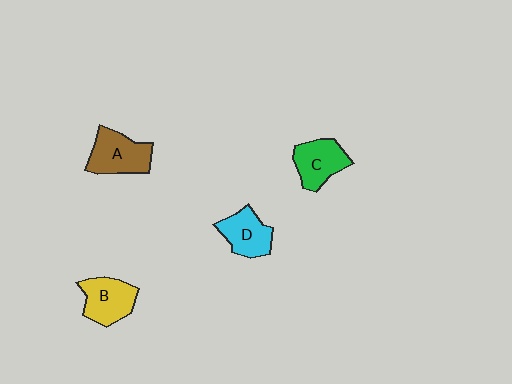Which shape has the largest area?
Shape A (brown).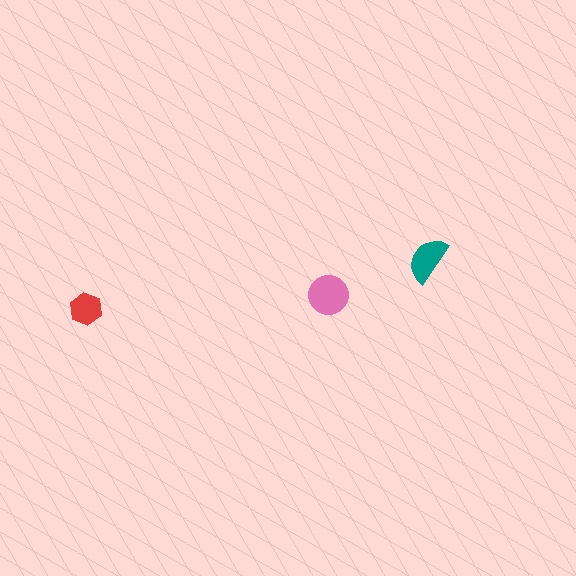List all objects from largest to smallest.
The pink circle, the teal semicircle, the red hexagon.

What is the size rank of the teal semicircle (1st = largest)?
2nd.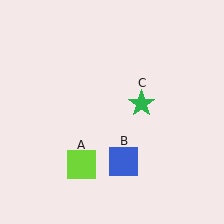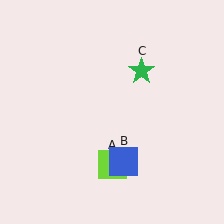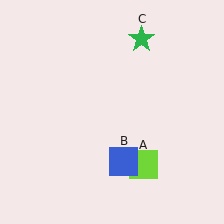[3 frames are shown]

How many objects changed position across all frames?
2 objects changed position: lime square (object A), green star (object C).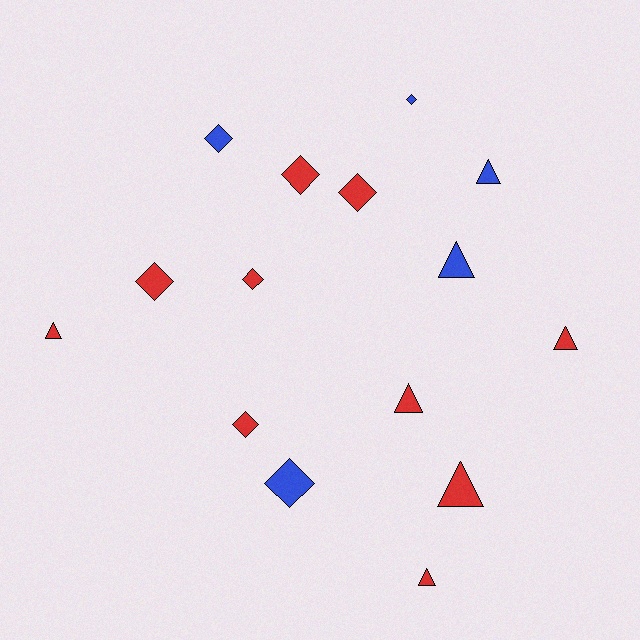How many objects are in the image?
There are 15 objects.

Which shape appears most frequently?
Diamond, with 8 objects.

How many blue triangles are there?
There are 2 blue triangles.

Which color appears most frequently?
Red, with 10 objects.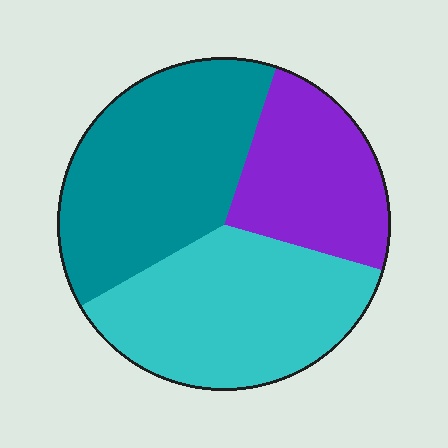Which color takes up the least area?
Purple, at roughly 25%.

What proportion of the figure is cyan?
Cyan covers around 35% of the figure.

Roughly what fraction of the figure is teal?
Teal covers about 40% of the figure.